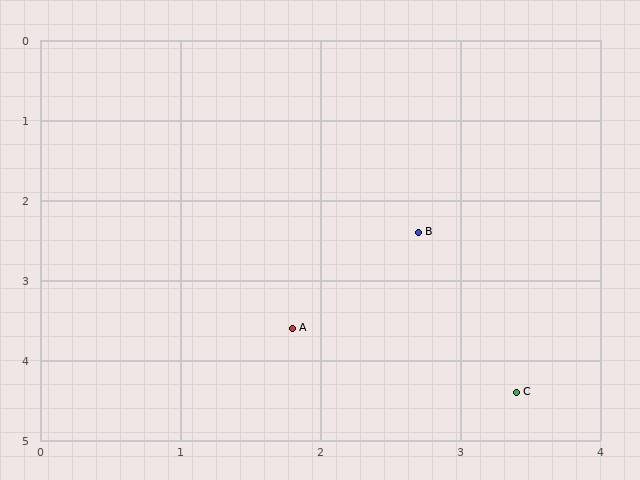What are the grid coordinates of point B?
Point B is at approximately (2.7, 2.4).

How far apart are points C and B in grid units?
Points C and B are about 2.1 grid units apart.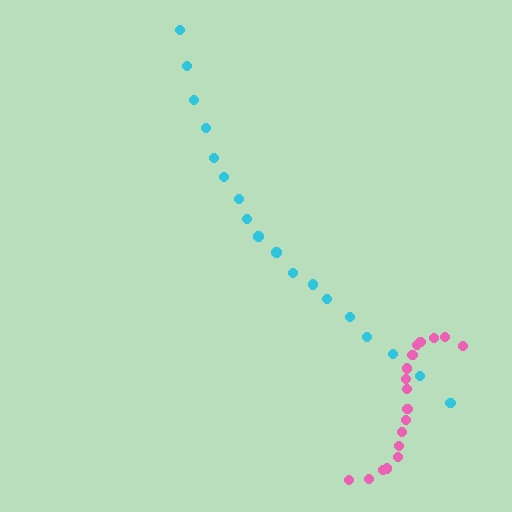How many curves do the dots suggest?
There are 2 distinct paths.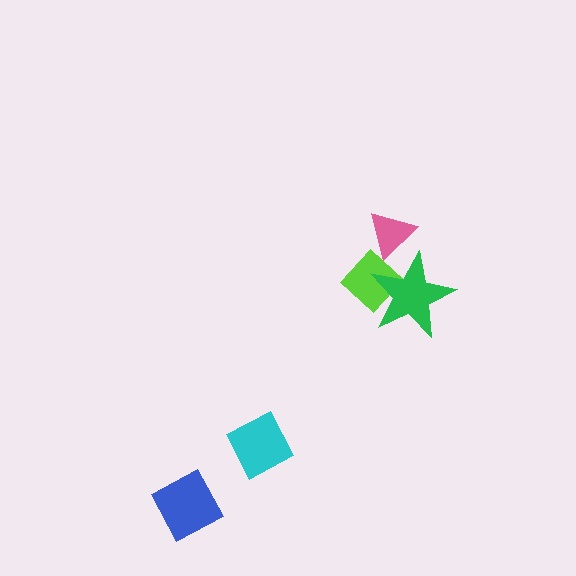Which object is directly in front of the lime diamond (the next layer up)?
The green star is directly in front of the lime diamond.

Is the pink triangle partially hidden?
No, no other shape covers it.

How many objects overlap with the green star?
2 objects overlap with the green star.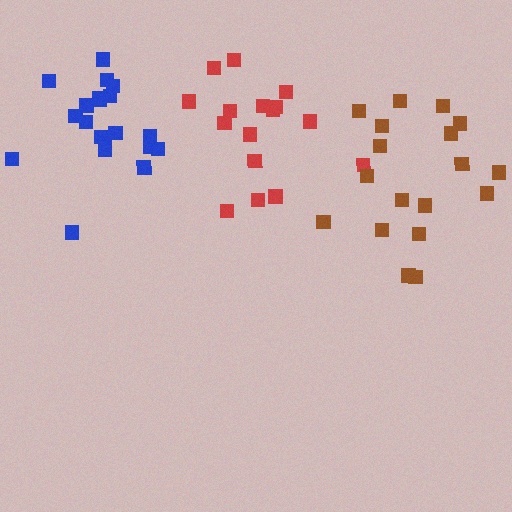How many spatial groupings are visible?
There are 3 spatial groupings.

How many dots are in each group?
Group 1: 16 dots, Group 2: 18 dots, Group 3: 20 dots (54 total).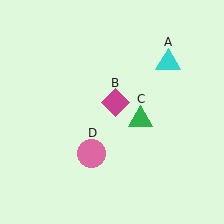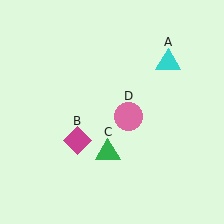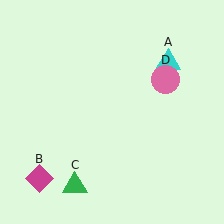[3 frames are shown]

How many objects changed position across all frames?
3 objects changed position: magenta diamond (object B), green triangle (object C), pink circle (object D).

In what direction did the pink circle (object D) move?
The pink circle (object D) moved up and to the right.